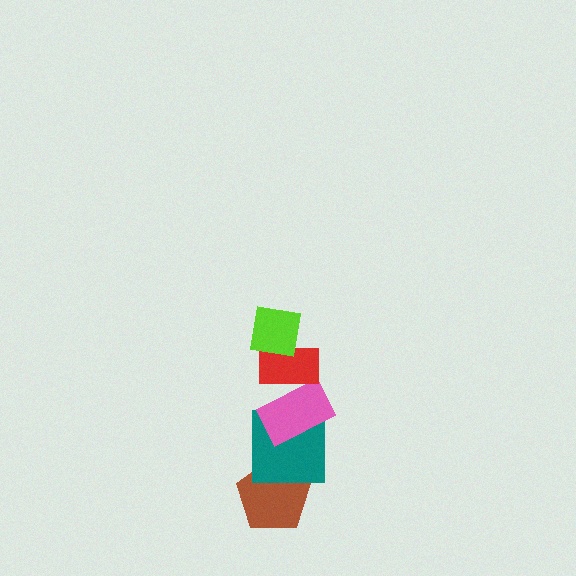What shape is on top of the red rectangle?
The lime square is on top of the red rectangle.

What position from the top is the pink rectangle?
The pink rectangle is 3rd from the top.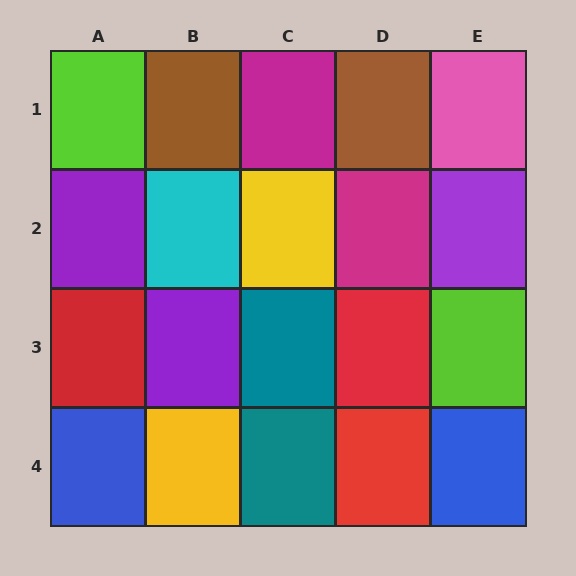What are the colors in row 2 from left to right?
Purple, cyan, yellow, magenta, purple.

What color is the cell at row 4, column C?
Teal.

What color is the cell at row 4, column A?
Blue.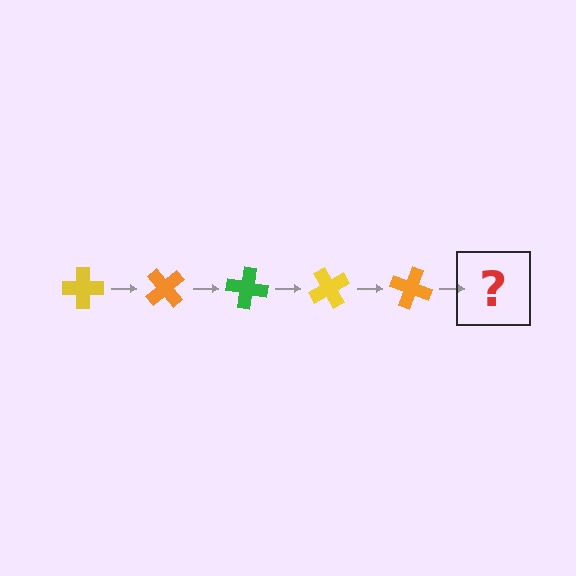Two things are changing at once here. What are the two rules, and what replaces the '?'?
The two rules are that it rotates 50 degrees each step and the color cycles through yellow, orange, and green. The '?' should be a green cross, rotated 250 degrees from the start.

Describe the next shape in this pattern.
It should be a green cross, rotated 250 degrees from the start.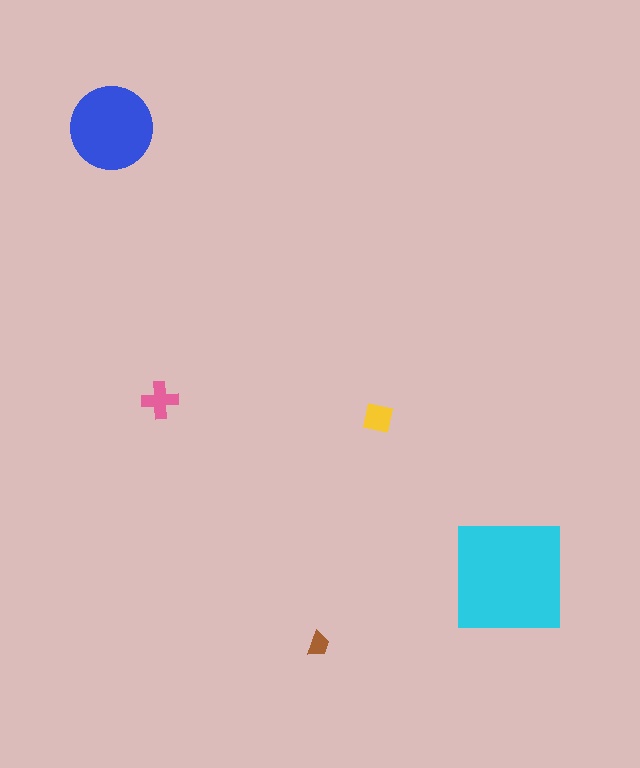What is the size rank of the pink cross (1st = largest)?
3rd.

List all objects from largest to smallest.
The cyan square, the blue circle, the pink cross, the yellow square, the brown trapezoid.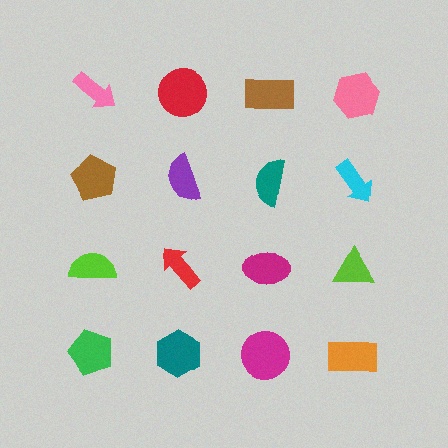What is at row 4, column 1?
A green pentagon.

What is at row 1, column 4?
A pink hexagon.